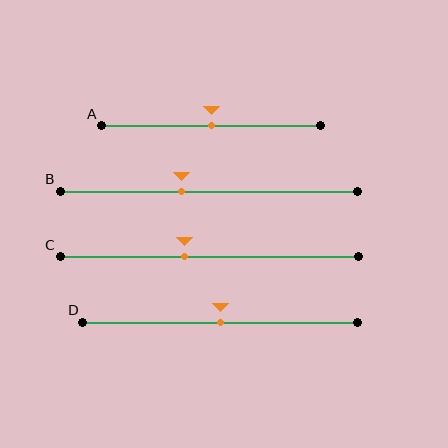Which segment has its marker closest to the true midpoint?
Segment A has its marker closest to the true midpoint.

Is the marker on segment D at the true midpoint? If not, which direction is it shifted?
Yes, the marker on segment D is at the true midpoint.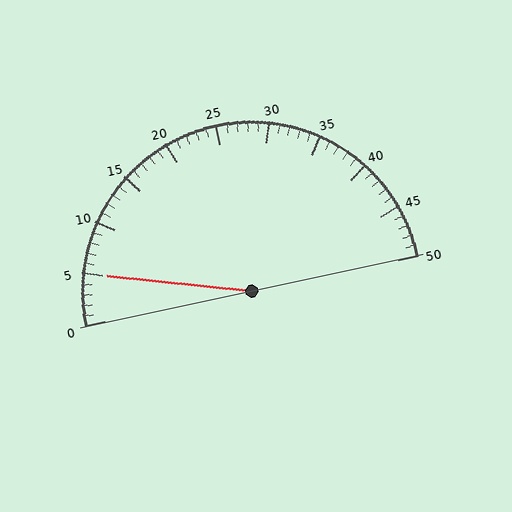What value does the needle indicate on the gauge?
The needle indicates approximately 5.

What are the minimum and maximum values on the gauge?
The gauge ranges from 0 to 50.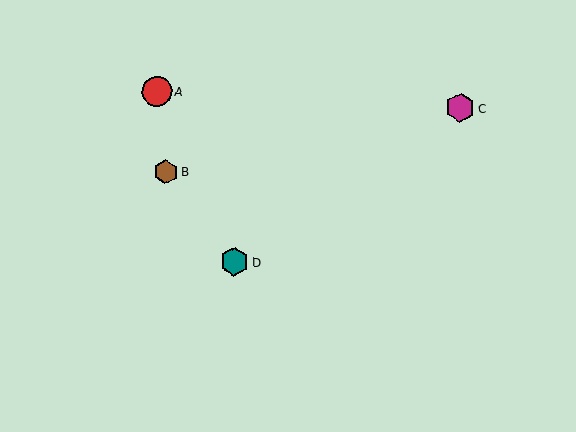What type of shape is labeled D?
Shape D is a teal hexagon.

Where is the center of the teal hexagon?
The center of the teal hexagon is at (234, 262).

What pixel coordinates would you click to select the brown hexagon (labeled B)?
Click at (166, 172) to select the brown hexagon B.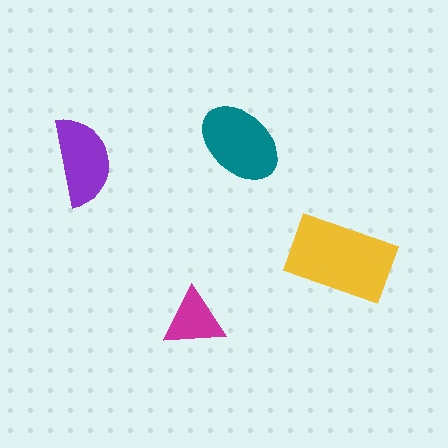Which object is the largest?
The yellow rectangle.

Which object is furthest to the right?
The yellow rectangle is rightmost.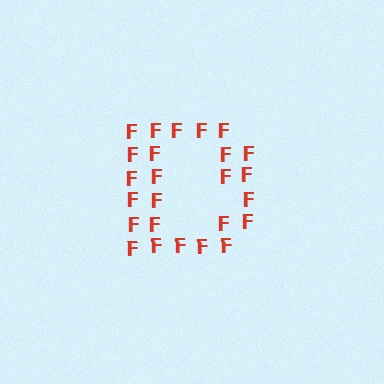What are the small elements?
The small elements are letter F's.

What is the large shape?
The large shape is the letter D.